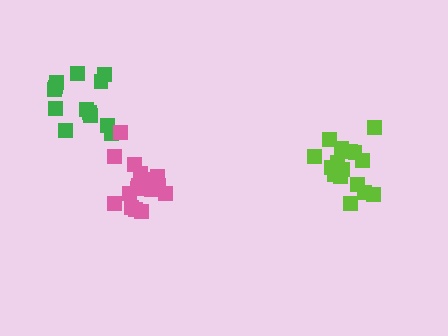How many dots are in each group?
Group 1: 13 dots, Group 2: 16 dots, Group 3: 18 dots (47 total).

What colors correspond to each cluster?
The clusters are colored: green, lime, pink.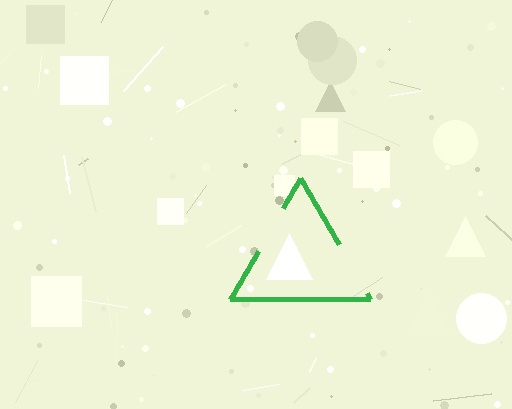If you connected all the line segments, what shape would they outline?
They would outline a triangle.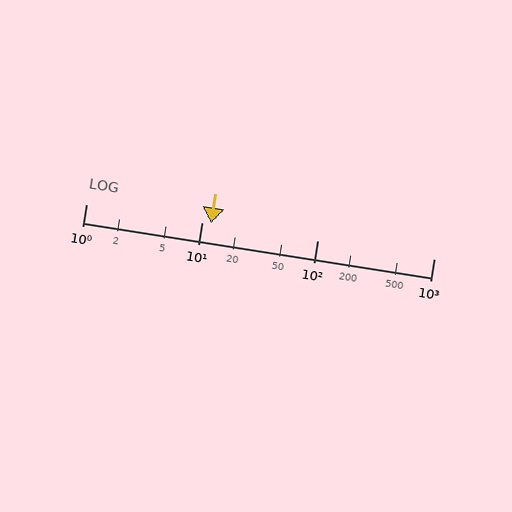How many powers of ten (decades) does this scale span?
The scale spans 3 decades, from 1 to 1000.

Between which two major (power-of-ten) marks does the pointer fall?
The pointer is between 10 and 100.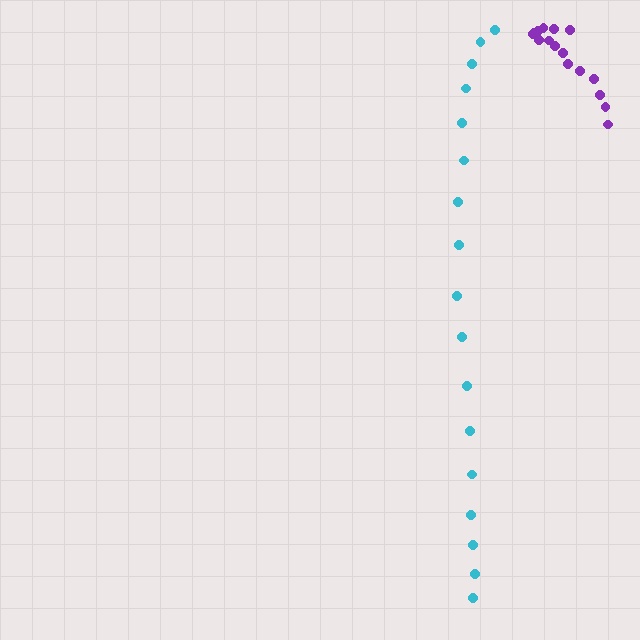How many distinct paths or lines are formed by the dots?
There are 2 distinct paths.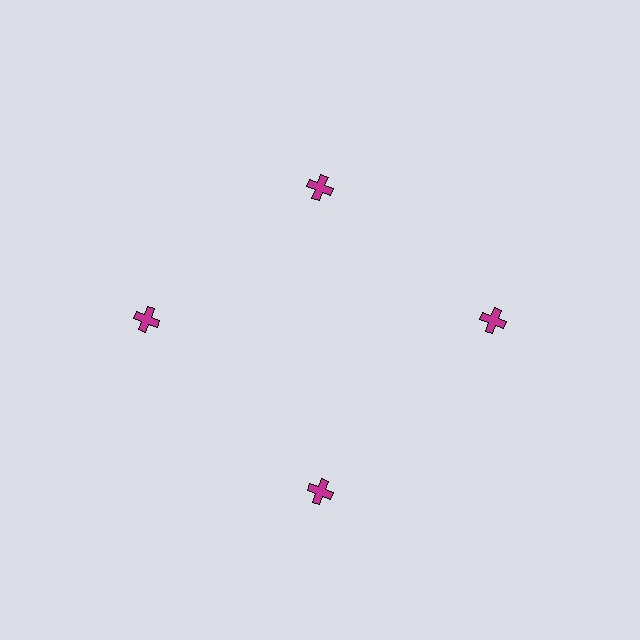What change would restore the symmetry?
The symmetry would be restored by moving it outward, back onto the ring so that all 4 crosses sit at equal angles and equal distance from the center.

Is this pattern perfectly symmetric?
No. The 4 magenta crosses are arranged in a ring, but one element near the 12 o'clock position is pulled inward toward the center, breaking the 4-fold rotational symmetry.